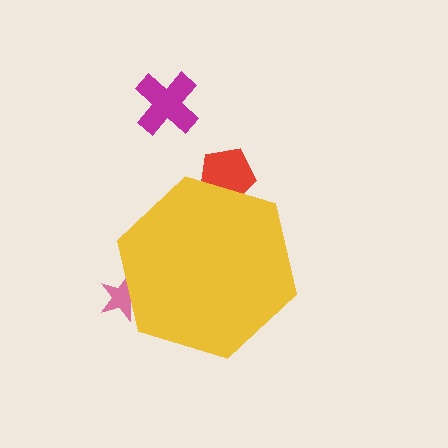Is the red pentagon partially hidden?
Yes, the red pentagon is partially hidden behind the yellow hexagon.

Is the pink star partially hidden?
Yes, the pink star is partially hidden behind the yellow hexagon.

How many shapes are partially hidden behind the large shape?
2 shapes are partially hidden.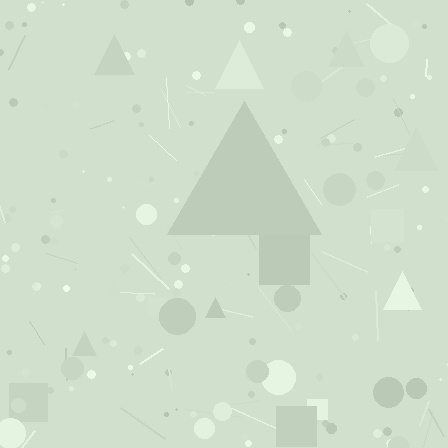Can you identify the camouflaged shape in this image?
The camouflaged shape is a triangle.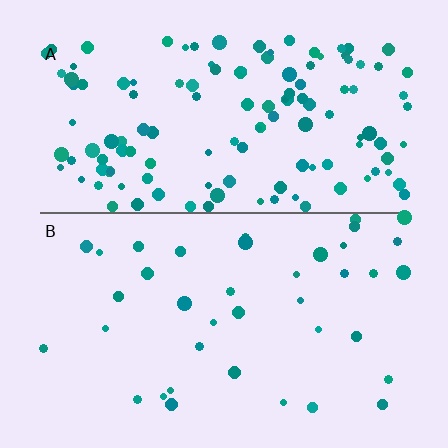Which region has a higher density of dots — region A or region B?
A (the top).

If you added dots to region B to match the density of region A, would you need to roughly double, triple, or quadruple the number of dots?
Approximately triple.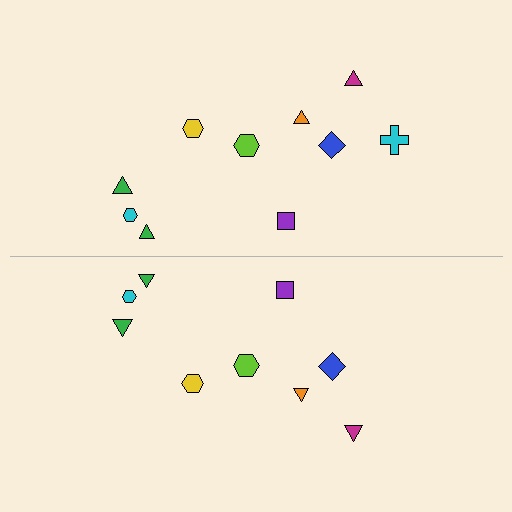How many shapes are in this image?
There are 19 shapes in this image.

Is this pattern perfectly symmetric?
No, the pattern is not perfectly symmetric. A cyan cross is missing from the bottom side.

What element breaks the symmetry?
A cyan cross is missing from the bottom side.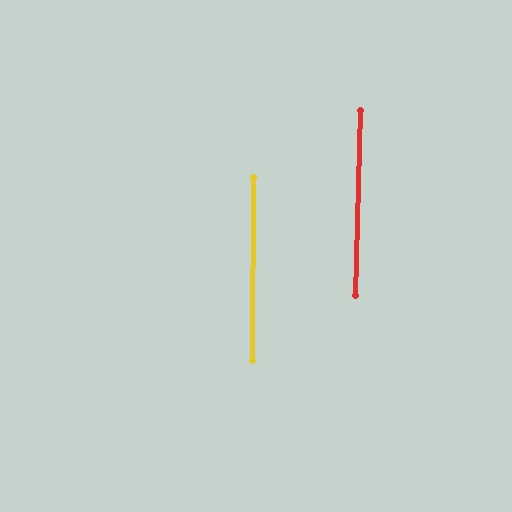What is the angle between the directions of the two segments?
Approximately 1 degree.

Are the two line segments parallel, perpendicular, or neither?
Parallel — their directions differ by only 1.1°.